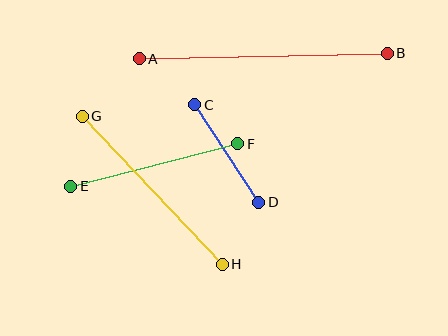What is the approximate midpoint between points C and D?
The midpoint is at approximately (227, 153) pixels.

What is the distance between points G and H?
The distance is approximately 204 pixels.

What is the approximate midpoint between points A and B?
The midpoint is at approximately (263, 56) pixels.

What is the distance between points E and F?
The distance is approximately 172 pixels.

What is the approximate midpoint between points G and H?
The midpoint is at approximately (152, 190) pixels.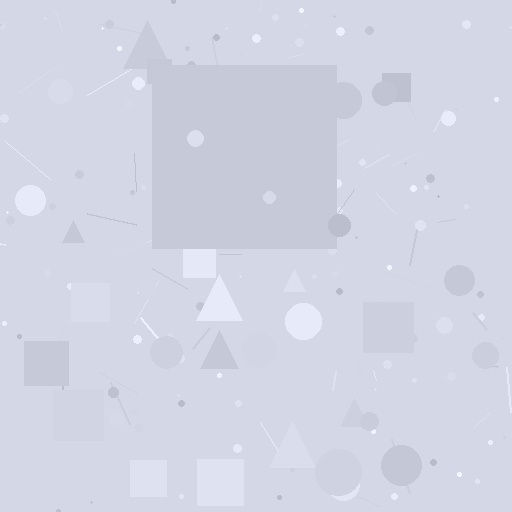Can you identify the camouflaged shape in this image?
The camouflaged shape is a square.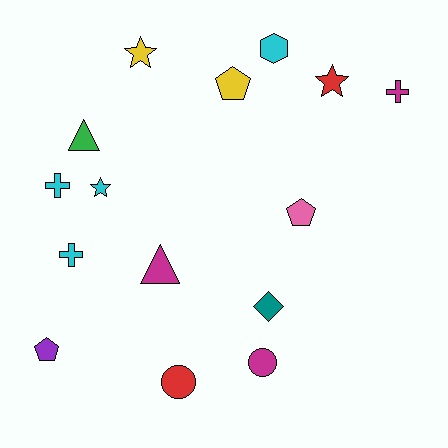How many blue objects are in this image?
There are no blue objects.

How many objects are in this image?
There are 15 objects.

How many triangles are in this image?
There are 2 triangles.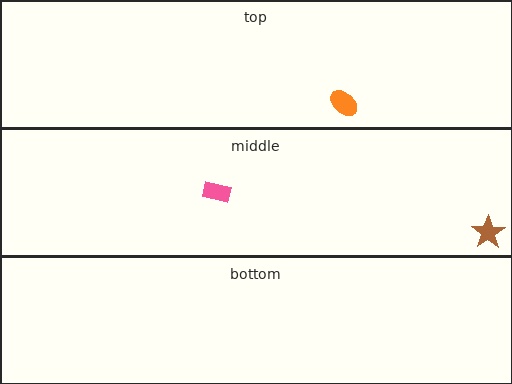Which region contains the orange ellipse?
The top region.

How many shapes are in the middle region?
2.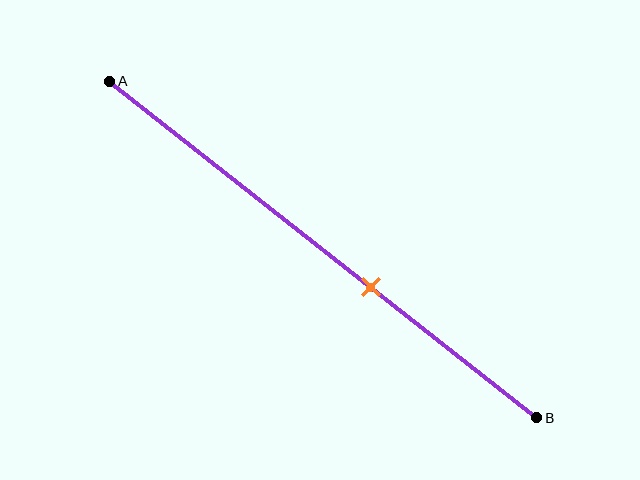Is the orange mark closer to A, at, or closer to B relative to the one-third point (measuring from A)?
The orange mark is closer to point B than the one-third point of segment AB.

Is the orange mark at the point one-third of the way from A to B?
No, the mark is at about 60% from A, not at the 33% one-third point.